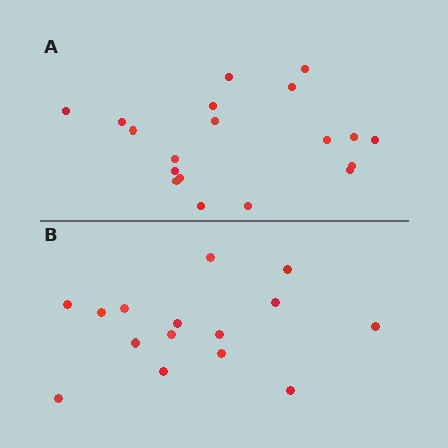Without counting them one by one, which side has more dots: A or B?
Region A (the top region) has more dots.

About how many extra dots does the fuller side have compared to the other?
Region A has about 4 more dots than region B.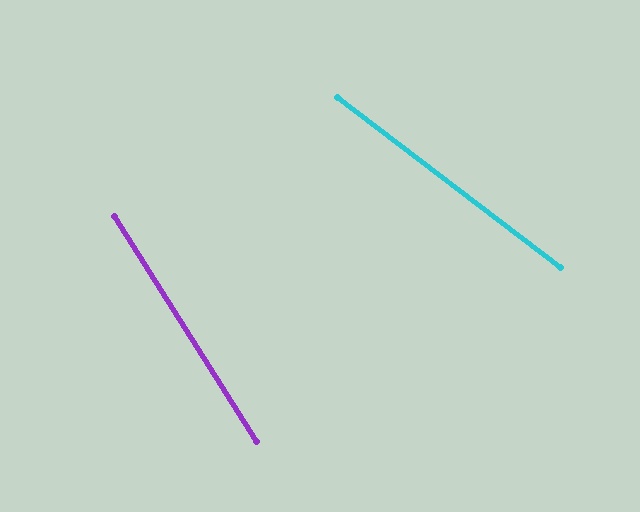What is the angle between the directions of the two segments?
Approximately 20 degrees.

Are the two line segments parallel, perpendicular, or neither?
Neither parallel nor perpendicular — they differ by about 20°.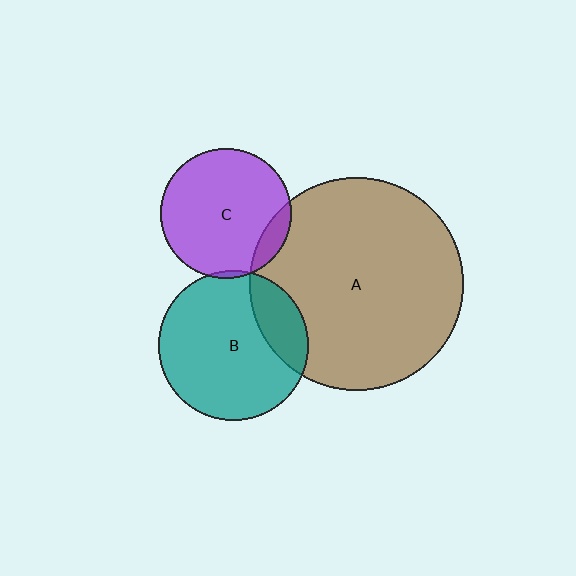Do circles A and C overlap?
Yes.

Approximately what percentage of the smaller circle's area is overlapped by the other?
Approximately 10%.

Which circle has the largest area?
Circle A (brown).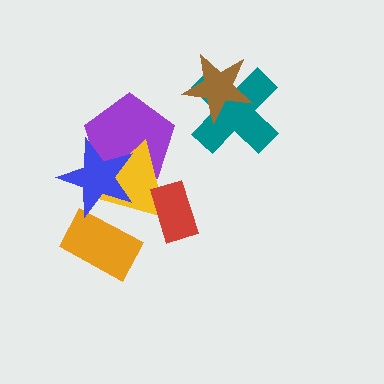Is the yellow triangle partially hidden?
Yes, it is partially covered by another shape.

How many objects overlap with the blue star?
3 objects overlap with the blue star.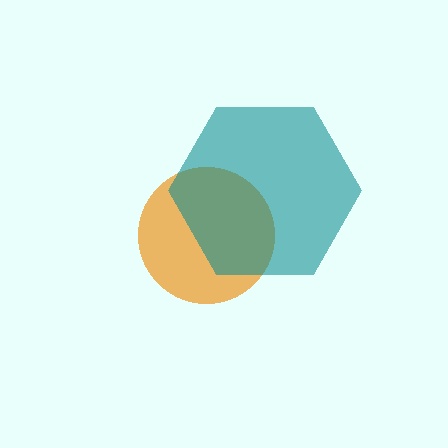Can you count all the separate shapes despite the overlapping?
Yes, there are 2 separate shapes.